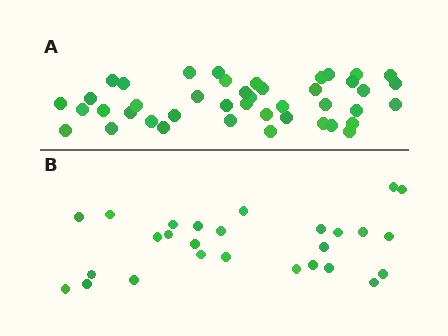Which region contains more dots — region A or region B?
Region A (the top region) has more dots.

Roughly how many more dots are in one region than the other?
Region A has approximately 15 more dots than region B.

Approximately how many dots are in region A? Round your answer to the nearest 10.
About 40 dots. (The exact count is 43, which rounds to 40.)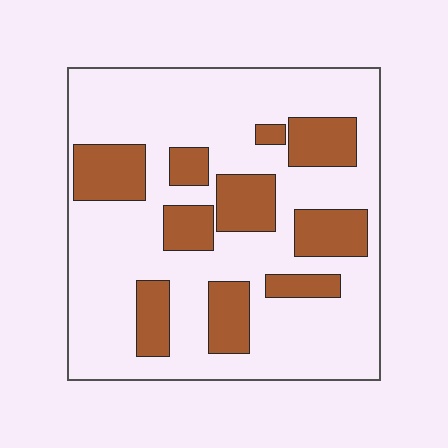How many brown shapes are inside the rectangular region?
10.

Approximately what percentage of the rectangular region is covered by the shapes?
Approximately 25%.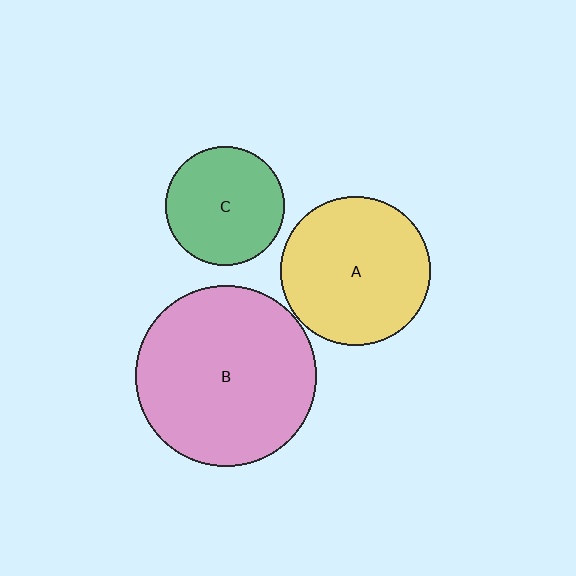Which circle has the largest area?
Circle B (pink).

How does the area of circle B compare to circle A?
Approximately 1.5 times.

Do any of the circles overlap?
No, none of the circles overlap.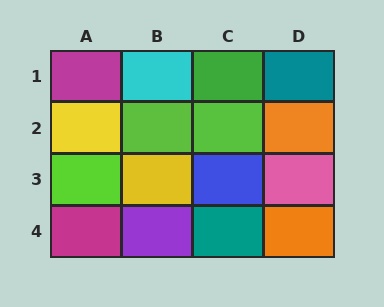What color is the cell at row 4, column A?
Magenta.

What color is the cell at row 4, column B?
Purple.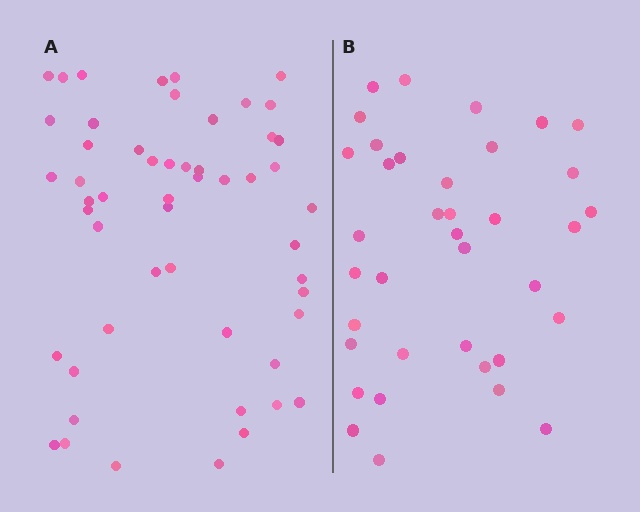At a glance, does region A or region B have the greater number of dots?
Region A (the left region) has more dots.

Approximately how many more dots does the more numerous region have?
Region A has approximately 15 more dots than region B.